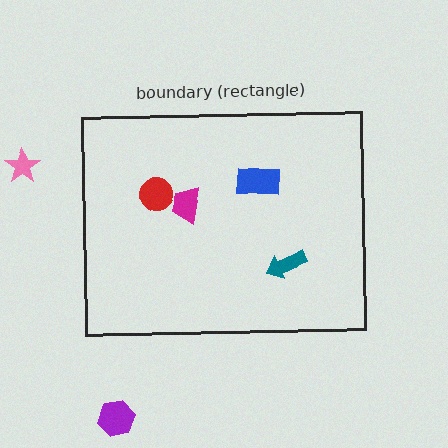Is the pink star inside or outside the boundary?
Outside.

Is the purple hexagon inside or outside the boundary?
Outside.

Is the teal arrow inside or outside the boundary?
Inside.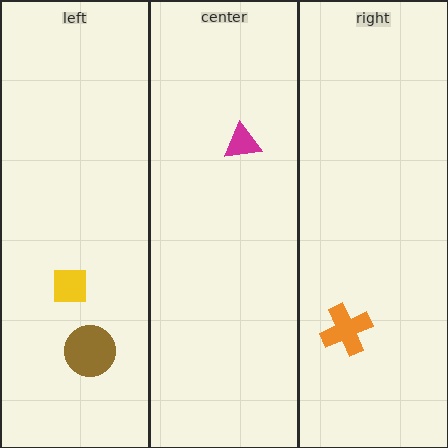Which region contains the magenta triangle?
The center region.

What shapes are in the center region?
The magenta triangle.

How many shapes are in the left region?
2.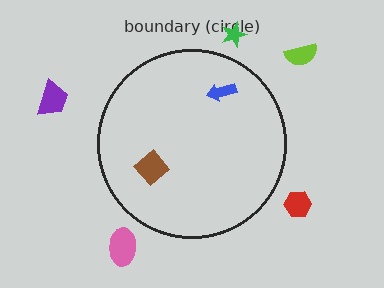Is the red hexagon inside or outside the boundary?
Outside.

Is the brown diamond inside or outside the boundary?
Inside.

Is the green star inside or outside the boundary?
Outside.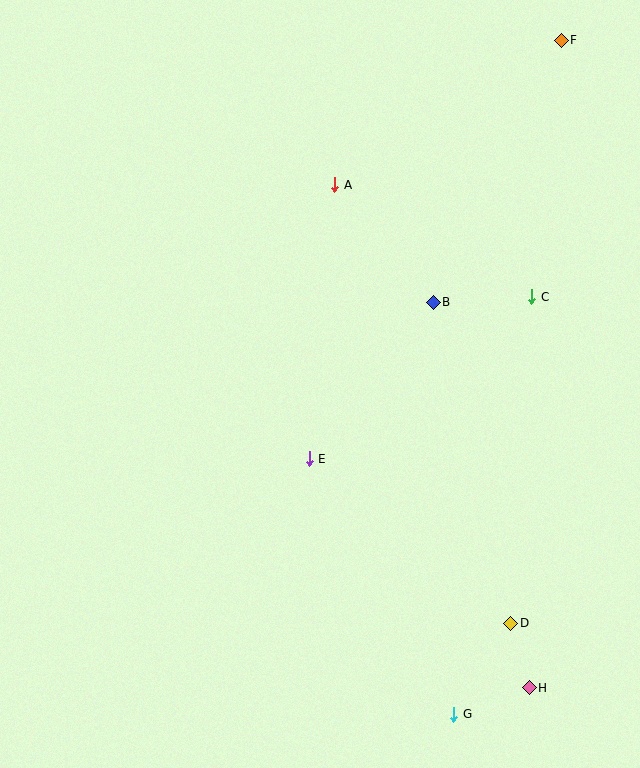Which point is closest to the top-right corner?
Point F is closest to the top-right corner.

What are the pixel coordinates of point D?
Point D is at (511, 623).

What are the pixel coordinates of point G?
Point G is at (454, 714).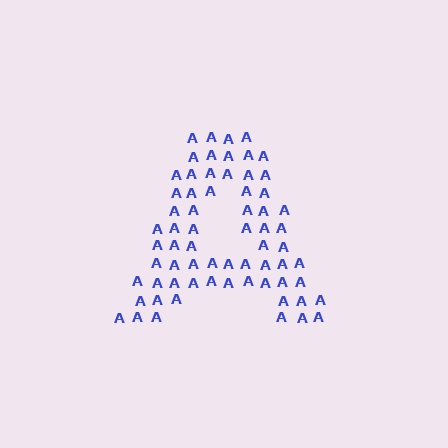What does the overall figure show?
The overall figure shows the letter A.